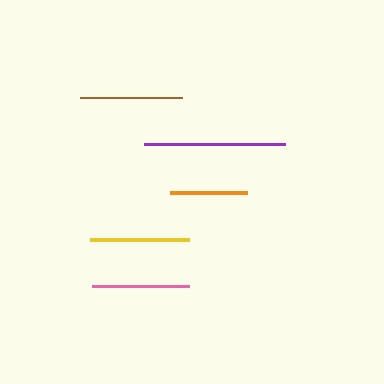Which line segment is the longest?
The purple line is the longest at approximately 141 pixels.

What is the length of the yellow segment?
The yellow segment is approximately 99 pixels long.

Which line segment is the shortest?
The orange line is the shortest at approximately 77 pixels.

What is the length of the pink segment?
The pink segment is approximately 98 pixels long.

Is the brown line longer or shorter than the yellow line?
The brown line is longer than the yellow line.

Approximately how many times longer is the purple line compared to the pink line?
The purple line is approximately 1.4 times the length of the pink line.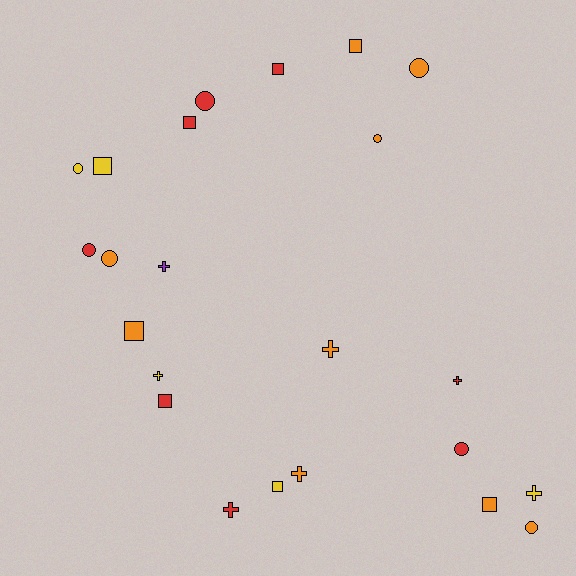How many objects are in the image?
There are 23 objects.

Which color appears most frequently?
Orange, with 9 objects.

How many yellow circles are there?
There is 1 yellow circle.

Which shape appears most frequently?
Circle, with 8 objects.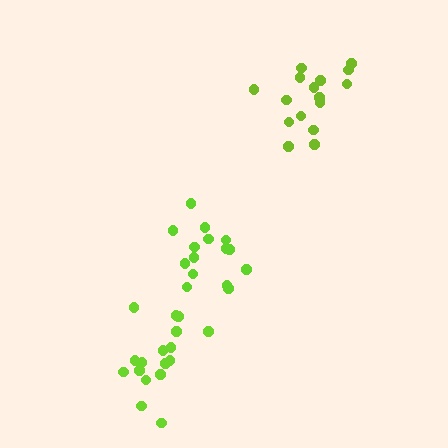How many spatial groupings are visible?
There are 3 spatial groupings.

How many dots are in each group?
Group 1: 15 dots, Group 2: 17 dots, Group 3: 16 dots (48 total).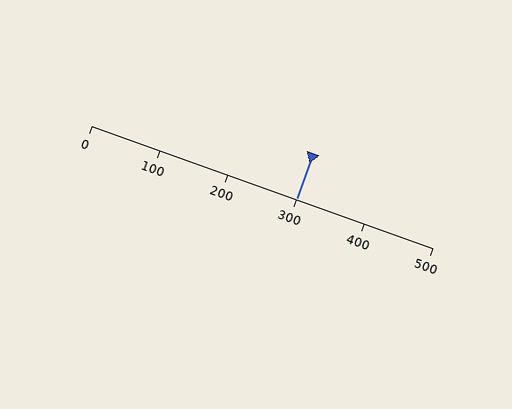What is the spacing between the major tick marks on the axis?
The major ticks are spaced 100 apart.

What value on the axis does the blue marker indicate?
The marker indicates approximately 300.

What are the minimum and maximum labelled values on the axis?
The axis runs from 0 to 500.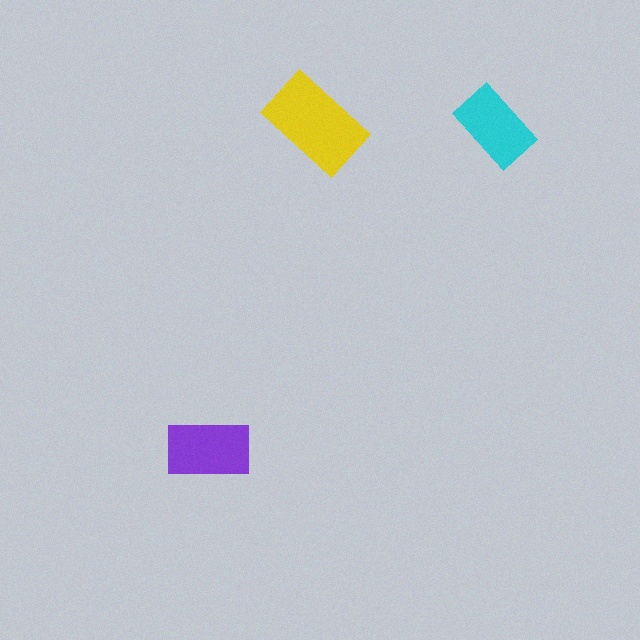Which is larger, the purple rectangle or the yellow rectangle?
The yellow one.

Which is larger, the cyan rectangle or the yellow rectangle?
The yellow one.